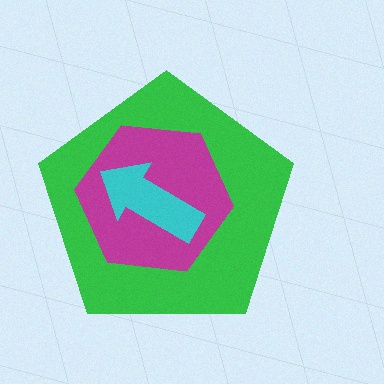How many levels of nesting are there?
3.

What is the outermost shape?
The green pentagon.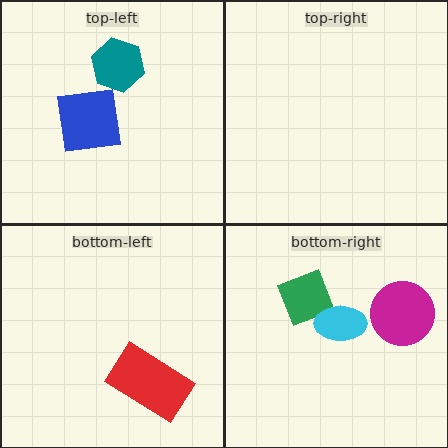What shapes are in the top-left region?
The blue square, the teal hexagon.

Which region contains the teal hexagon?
The top-left region.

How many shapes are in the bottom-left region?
1.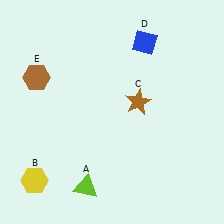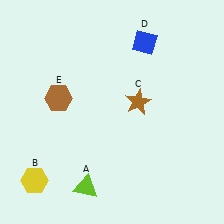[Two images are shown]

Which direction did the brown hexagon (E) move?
The brown hexagon (E) moved right.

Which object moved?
The brown hexagon (E) moved right.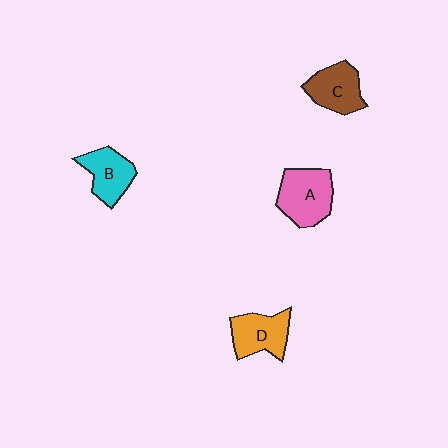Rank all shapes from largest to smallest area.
From largest to smallest: A (pink), D (orange), C (brown), B (cyan).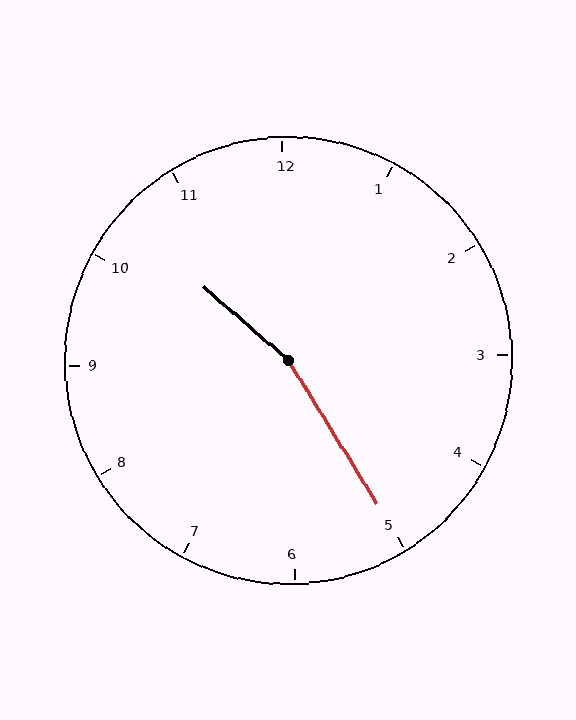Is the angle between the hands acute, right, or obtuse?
It is obtuse.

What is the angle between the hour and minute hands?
Approximately 162 degrees.